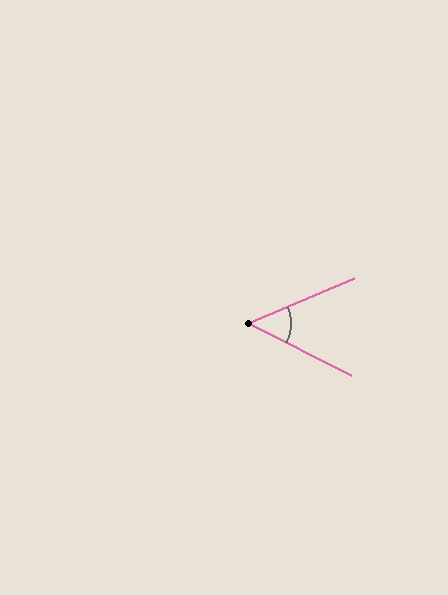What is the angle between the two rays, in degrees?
Approximately 50 degrees.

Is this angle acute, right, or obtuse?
It is acute.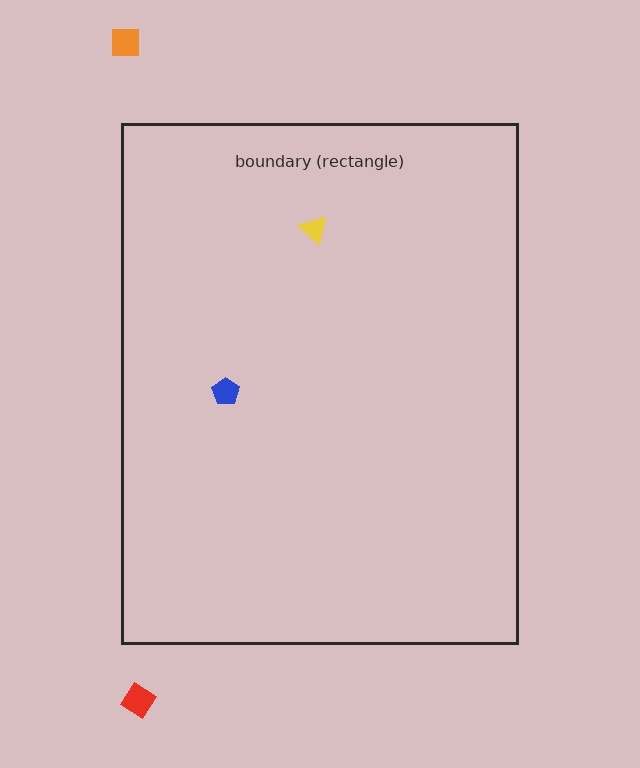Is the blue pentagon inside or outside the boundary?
Inside.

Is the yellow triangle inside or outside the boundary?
Inside.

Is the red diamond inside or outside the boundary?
Outside.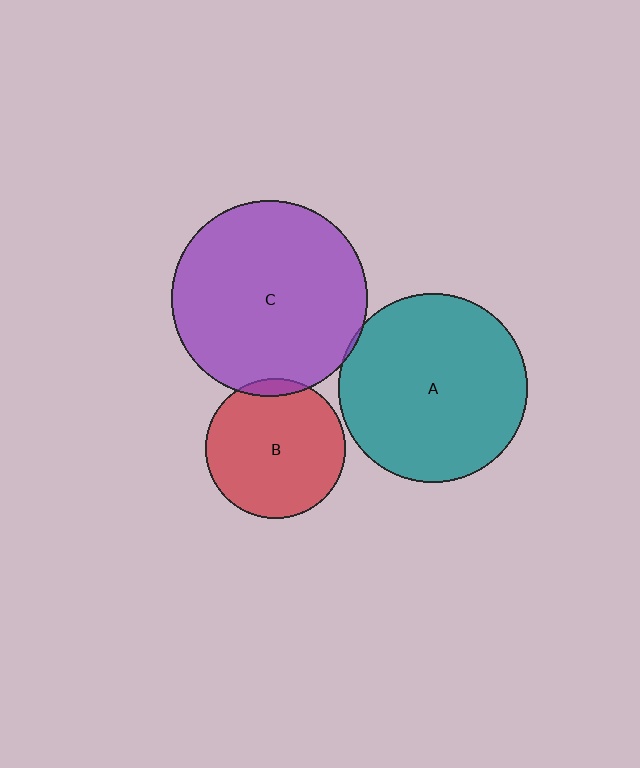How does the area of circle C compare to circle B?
Approximately 2.0 times.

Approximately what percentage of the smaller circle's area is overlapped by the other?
Approximately 5%.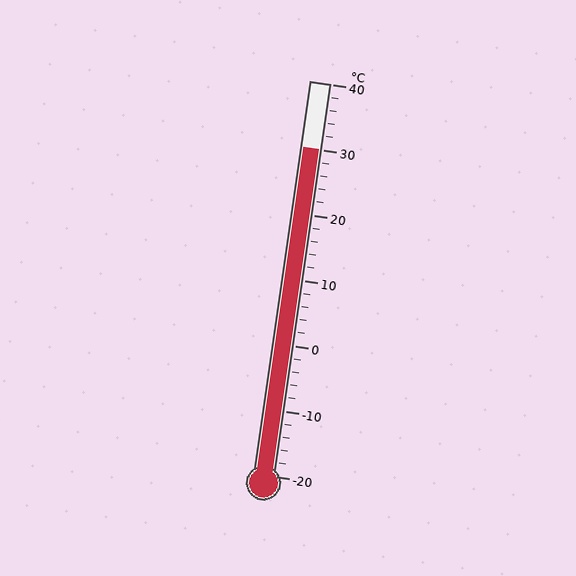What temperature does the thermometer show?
The thermometer shows approximately 30°C.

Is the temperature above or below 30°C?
The temperature is at 30°C.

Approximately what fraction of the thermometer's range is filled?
The thermometer is filled to approximately 85% of its range.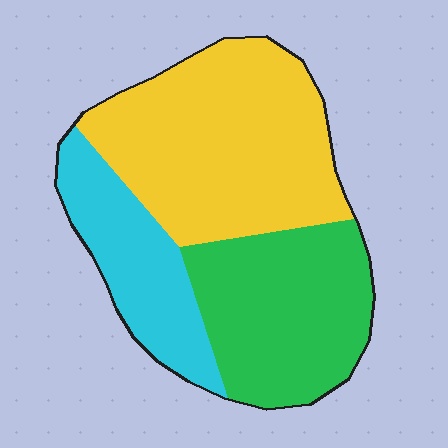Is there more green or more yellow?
Yellow.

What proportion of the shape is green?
Green covers about 35% of the shape.